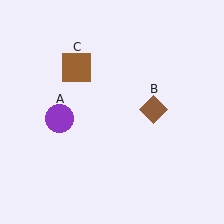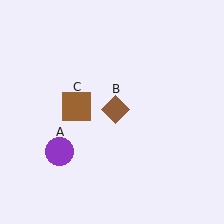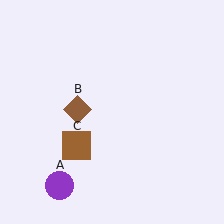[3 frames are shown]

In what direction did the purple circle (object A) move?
The purple circle (object A) moved down.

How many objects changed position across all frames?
3 objects changed position: purple circle (object A), brown diamond (object B), brown square (object C).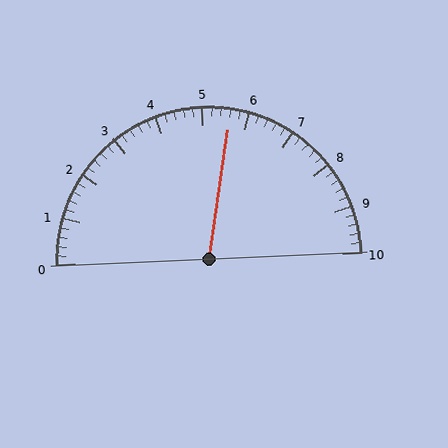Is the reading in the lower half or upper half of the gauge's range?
The reading is in the upper half of the range (0 to 10).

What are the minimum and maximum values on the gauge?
The gauge ranges from 0 to 10.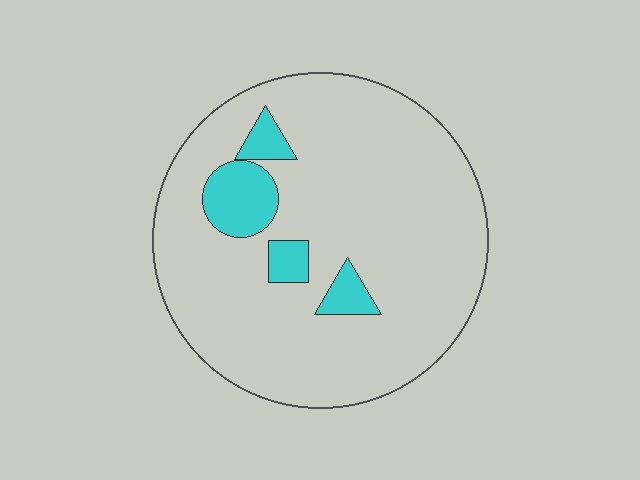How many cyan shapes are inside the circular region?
4.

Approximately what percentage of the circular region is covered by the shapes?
Approximately 10%.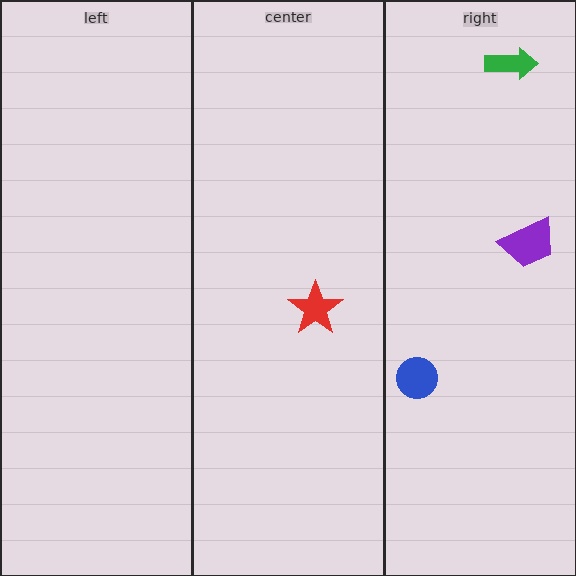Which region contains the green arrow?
The right region.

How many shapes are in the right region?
3.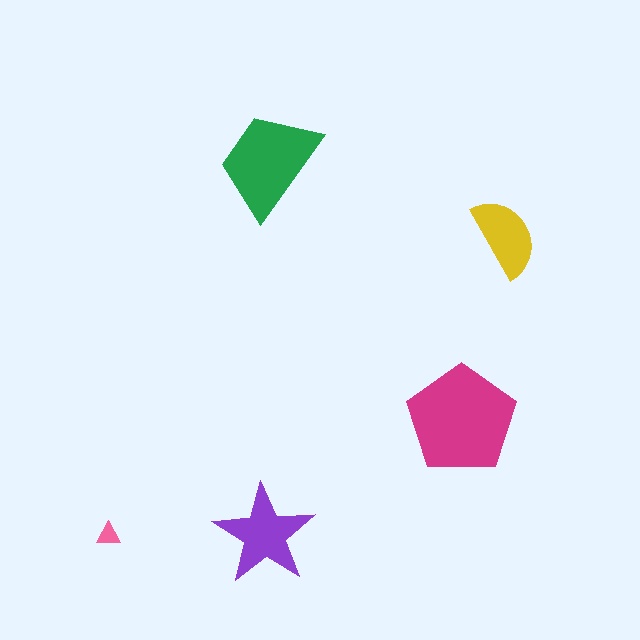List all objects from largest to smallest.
The magenta pentagon, the green trapezoid, the purple star, the yellow semicircle, the pink triangle.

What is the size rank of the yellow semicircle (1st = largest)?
4th.